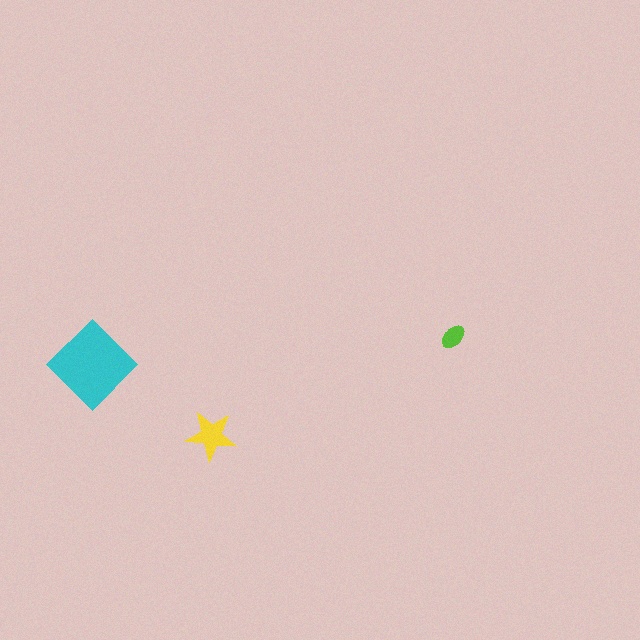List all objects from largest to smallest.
The cyan diamond, the yellow star, the lime ellipse.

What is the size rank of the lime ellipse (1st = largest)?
3rd.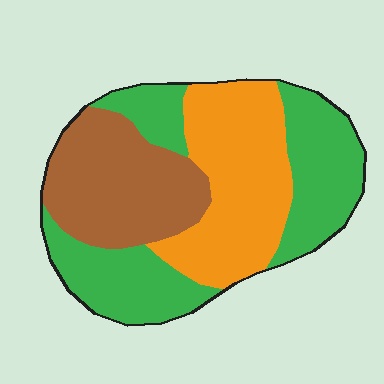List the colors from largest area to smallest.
From largest to smallest: green, orange, brown.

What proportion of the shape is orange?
Orange takes up about one third (1/3) of the shape.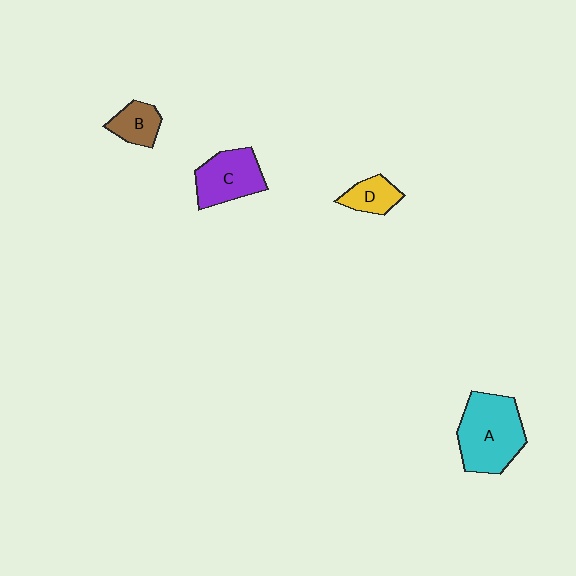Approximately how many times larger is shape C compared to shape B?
Approximately 1.7 times.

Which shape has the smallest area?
Shape D (yellow).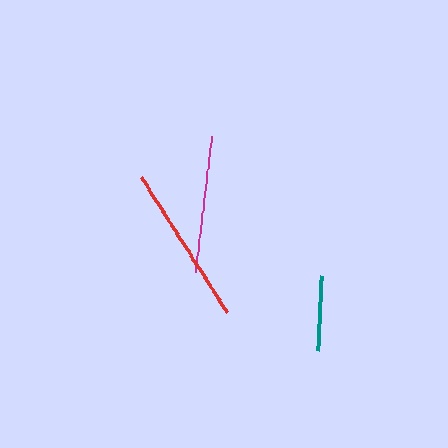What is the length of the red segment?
The red segment is approximately 160 pixels long.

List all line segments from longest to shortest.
From longest to shortest: red, magenta, teal.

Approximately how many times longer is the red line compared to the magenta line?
The red line is approximately 1.2 times the length of the magenta line.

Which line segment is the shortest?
The teal line is the shortest at approximately 76 pixels.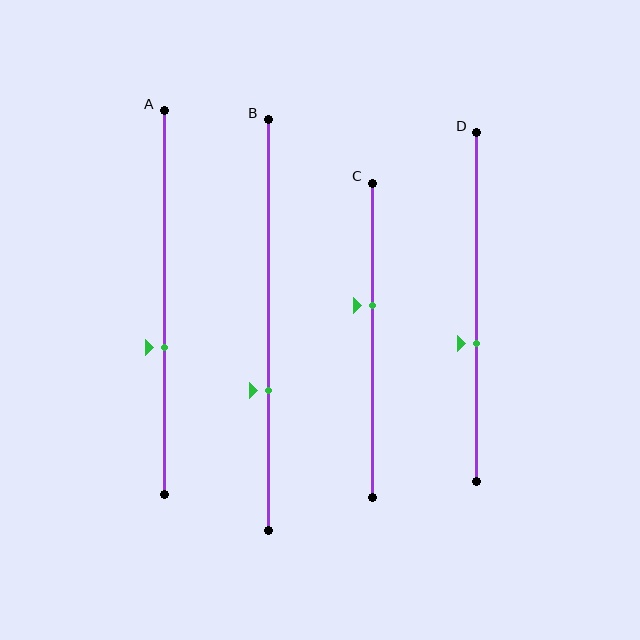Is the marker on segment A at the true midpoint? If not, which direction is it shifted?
No, the marker on segment A is shifted downward by about 12% of the segment length.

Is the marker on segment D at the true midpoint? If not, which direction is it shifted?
No, the marker on segment D is shifted downward by about 11% of the segment length.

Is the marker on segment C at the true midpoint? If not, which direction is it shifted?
No, the marker on segment C is shifted upward by about 11% of the segment length.